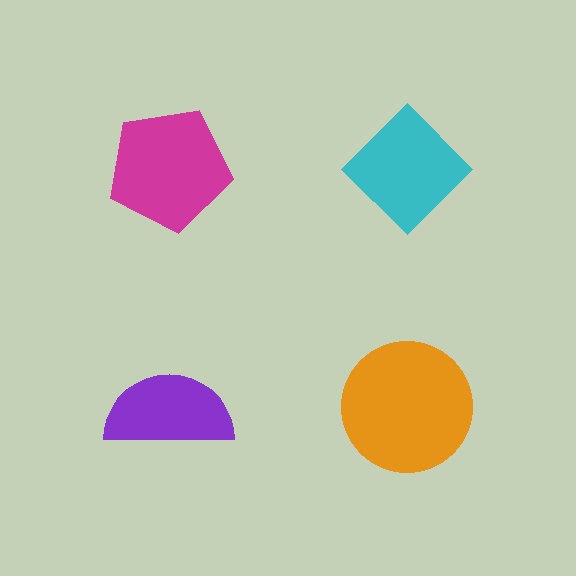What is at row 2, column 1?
A purple semicircle.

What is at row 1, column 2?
A cyan diamond.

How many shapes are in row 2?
2 shapes.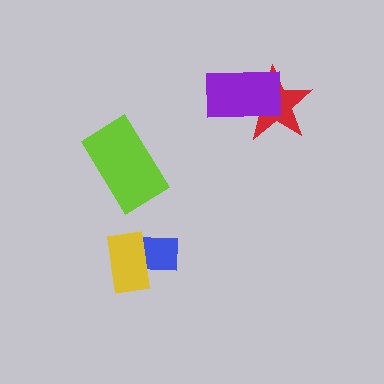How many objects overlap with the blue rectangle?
1 object overlaps with the blue rectangle.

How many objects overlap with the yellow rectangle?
1 object overlaps with the yellow rectangle.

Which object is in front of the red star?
The purple rectangle is in front of the red star.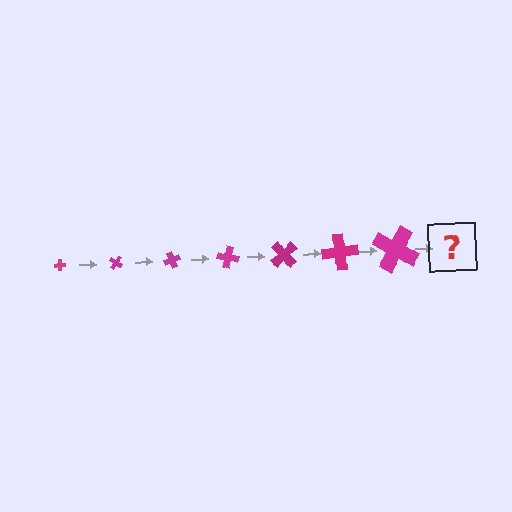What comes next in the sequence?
The next element should be a cross, larger than the previous one and rotated 245 degrees from the start.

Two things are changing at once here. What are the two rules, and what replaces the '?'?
The two rules are that the cross grows larger each step and it rotates 35 degrees each step. The '?' should be a cross, larger than the previous one and rotated 245 degrees from the start.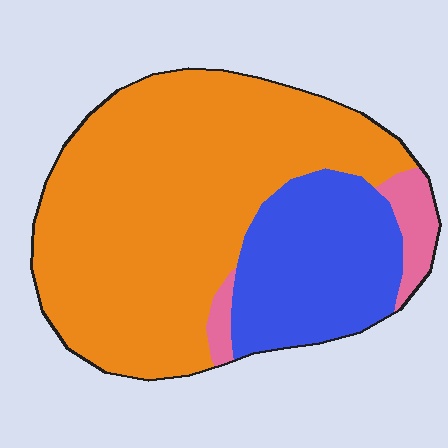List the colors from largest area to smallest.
From largest to smallest: orange, blue, pink.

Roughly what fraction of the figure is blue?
Blue takes up about one quarter (1/4) of the figure.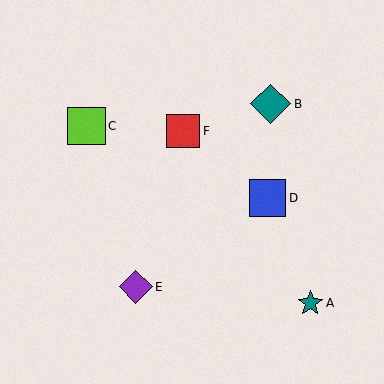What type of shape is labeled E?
Shape E is a purple diamond.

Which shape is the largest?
The teal diamond (labeled B) is the largest.